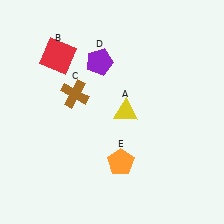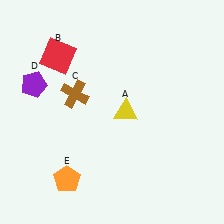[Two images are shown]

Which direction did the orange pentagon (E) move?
The orange pentagon (E) moved left.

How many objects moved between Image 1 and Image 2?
2 objects moved between the two images.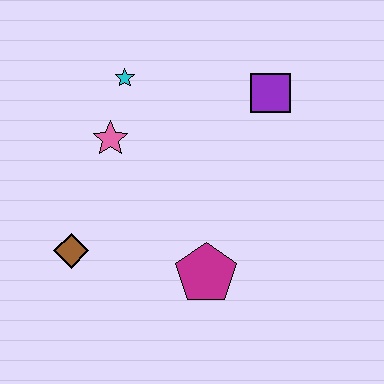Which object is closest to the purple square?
The cyan star is closest to the purple square.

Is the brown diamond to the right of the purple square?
No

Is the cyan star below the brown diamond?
No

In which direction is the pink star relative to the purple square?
The pink star is to the left of the purple square.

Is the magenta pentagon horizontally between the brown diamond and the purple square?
Yes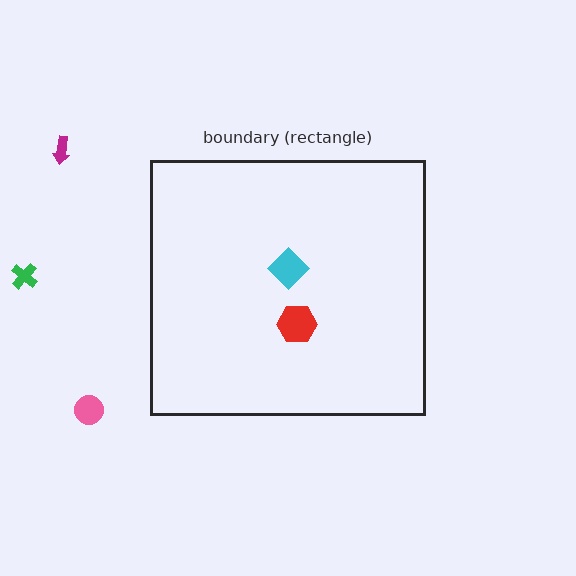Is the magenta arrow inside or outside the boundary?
Outside.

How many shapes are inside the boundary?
2 inside, 3 outside.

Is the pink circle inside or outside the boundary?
Outside.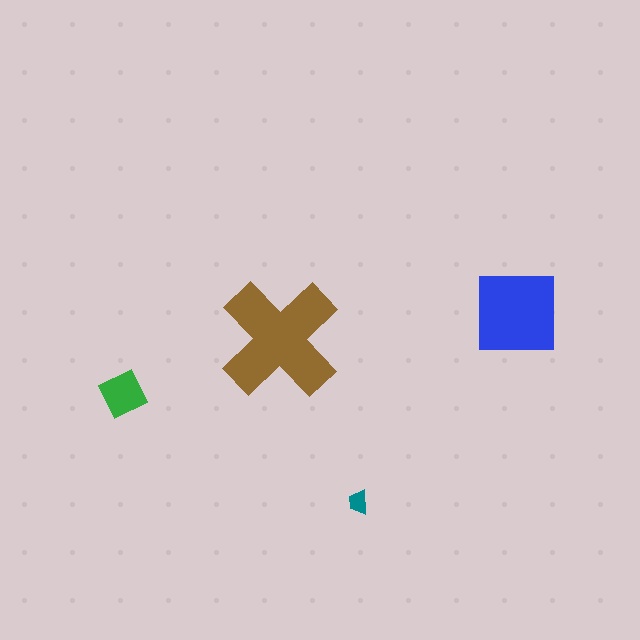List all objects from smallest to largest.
The teal trapezoid, the green diamond, the blue square, the brown cross.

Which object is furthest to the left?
The green diamond is leftmost.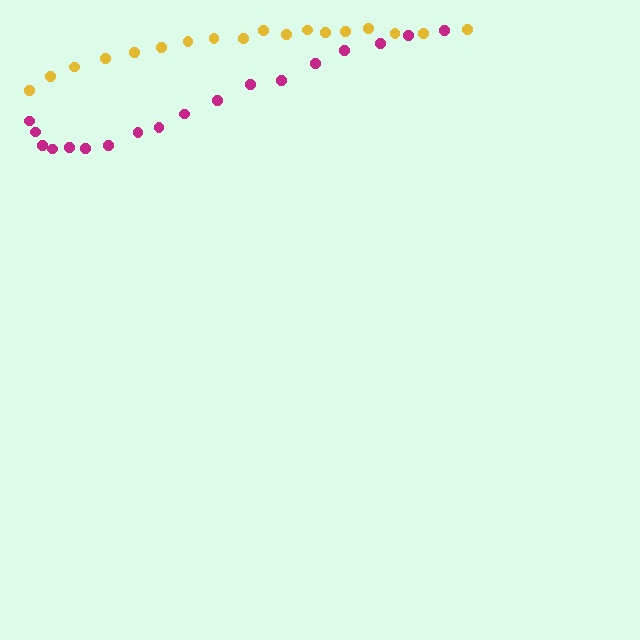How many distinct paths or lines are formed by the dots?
There are 2 distinct paths.